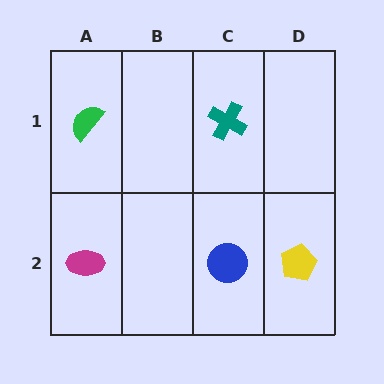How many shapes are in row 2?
3 shapes.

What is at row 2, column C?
A blue circle.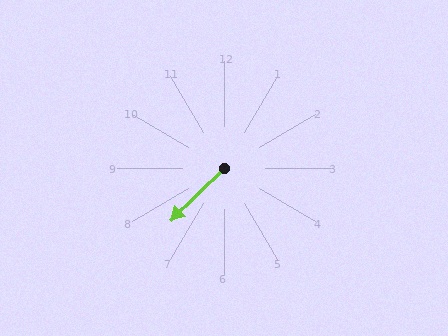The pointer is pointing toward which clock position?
Roughly 8 o'clock.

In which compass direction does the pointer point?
Southwest.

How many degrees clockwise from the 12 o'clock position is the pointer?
Approximately 226 degrees.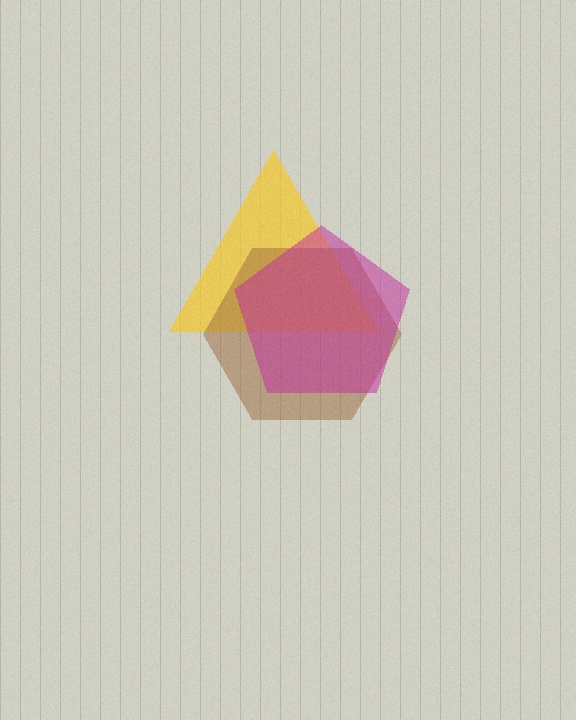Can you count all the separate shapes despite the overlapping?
Yes, there are 3 separate shapes.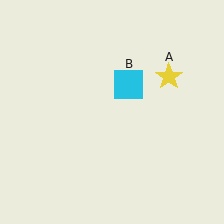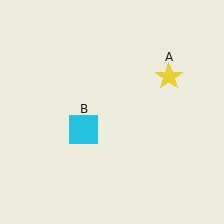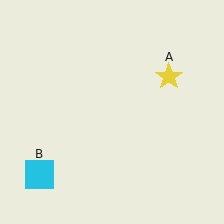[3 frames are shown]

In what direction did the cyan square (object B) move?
The cyan square (object B) moved down and to the left.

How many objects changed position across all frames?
1 object changed position: cyan square (object B).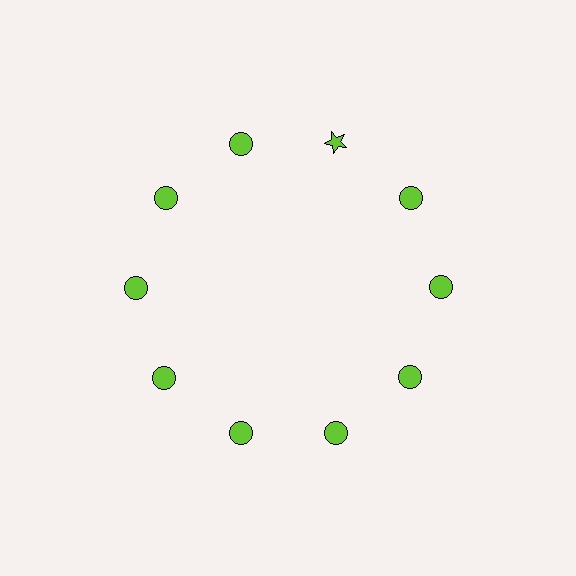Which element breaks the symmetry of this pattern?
The lime star at roughly the 1 o'clock position breaks the symmetry. All other shapes are lime circles.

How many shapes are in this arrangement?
There are 10 shapes arranged in a ring pattern.